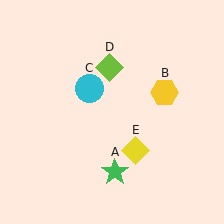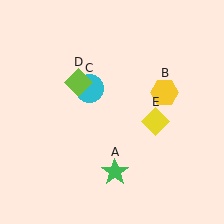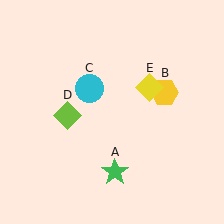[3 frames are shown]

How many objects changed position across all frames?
2 objects changed position: lime diamond (object D), yellow diamond (object E).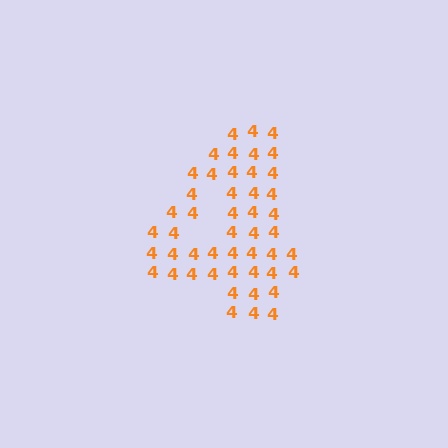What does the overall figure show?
The overall figure shows the digit 4.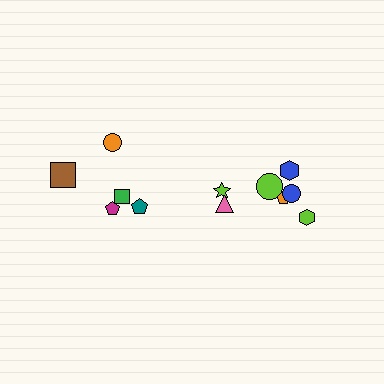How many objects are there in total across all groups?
There are 12 objects.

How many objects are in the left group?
There are 5 objects.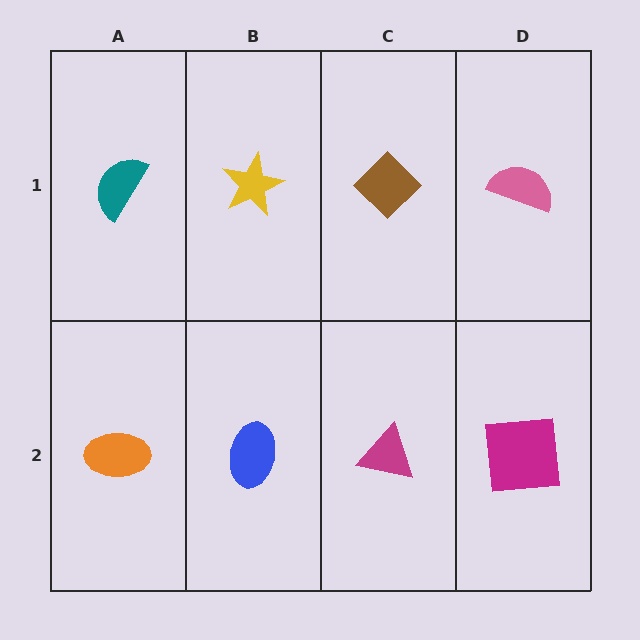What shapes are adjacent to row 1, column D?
A magenta square (row 2, column D), a brown diamond (row 1, column C).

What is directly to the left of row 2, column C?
A blue ellipse.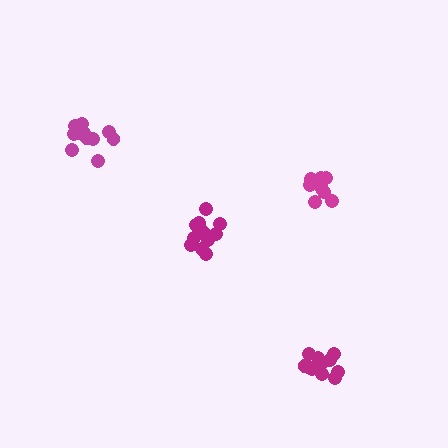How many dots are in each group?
Group 1: 8 dots, Group 2: 11 dots, Group 3: 12 dots, Group 4: 11 dots (42 total).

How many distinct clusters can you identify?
There are 4 distinct clusters.